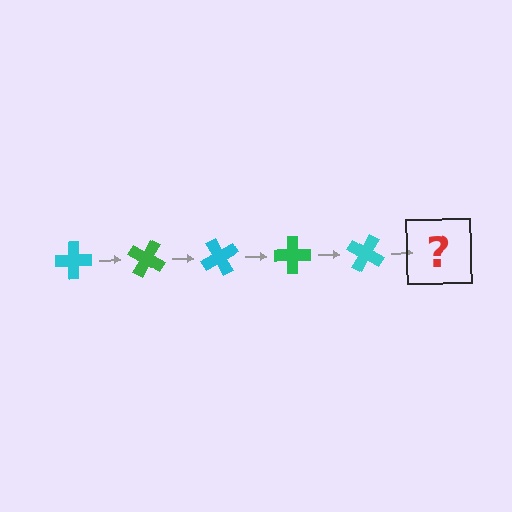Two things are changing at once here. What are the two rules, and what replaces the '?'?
The two rules are that it rotates 30 degrees each step and the color cycles through cyan and green. The '?' should be a green cross, rotated 150 degrees from the start.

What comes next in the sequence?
The next element should be a green cross, rotated 150 degrees from the start.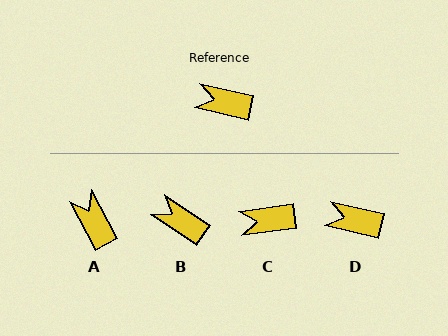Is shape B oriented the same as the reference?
No, it is off by about 21 degrees.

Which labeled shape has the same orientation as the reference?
D.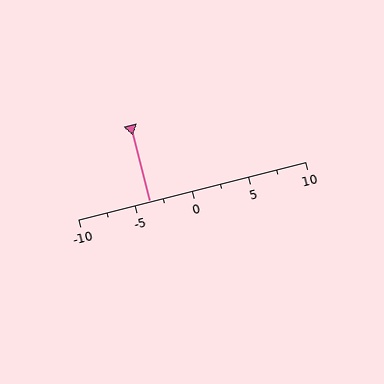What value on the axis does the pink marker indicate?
The marker indicates approximately -3.8.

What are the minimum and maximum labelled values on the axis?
The axis runs from -10 to 10.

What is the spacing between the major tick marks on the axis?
The major ticks are spaced 5 apart.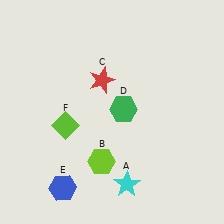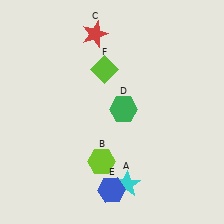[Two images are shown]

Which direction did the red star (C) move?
The red star (C) moved up.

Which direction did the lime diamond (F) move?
The lime diamond (F) moved up.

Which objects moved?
The objects that moved are: the red star (C), the blue hexagon (E), the lime diamond (F).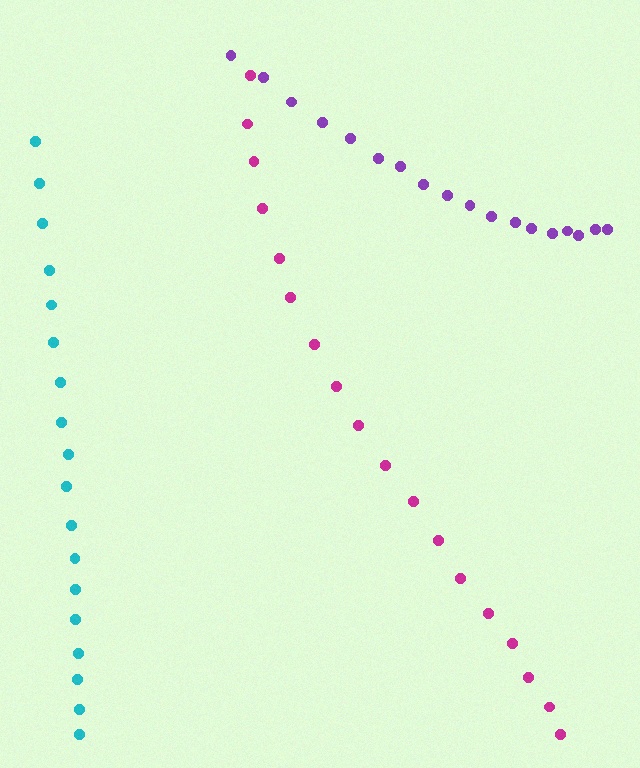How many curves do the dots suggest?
There are 3 distinct paths.